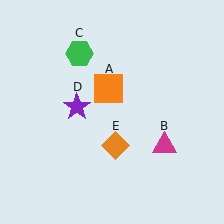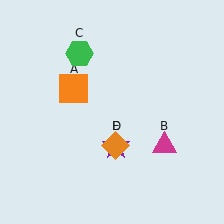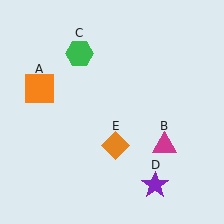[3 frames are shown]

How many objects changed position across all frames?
2 objects changed position: orange square (object A), purple star (object D).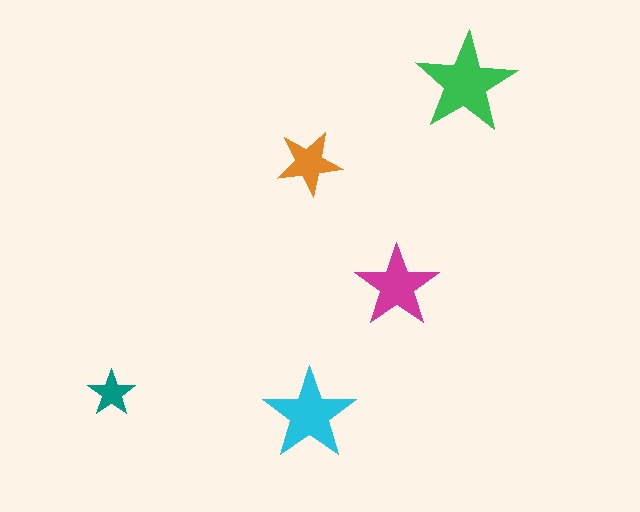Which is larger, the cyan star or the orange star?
The cyan one.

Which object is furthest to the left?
The teal star is leftmost.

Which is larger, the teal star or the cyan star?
The cyan one.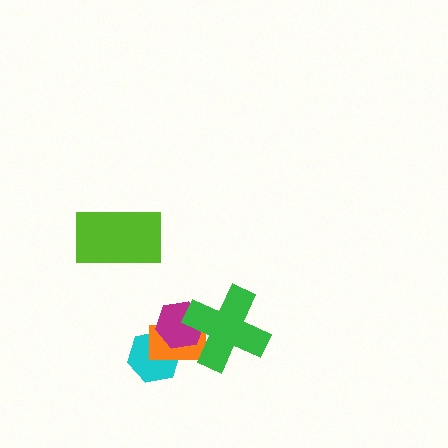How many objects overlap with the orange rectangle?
3 objects overlap with the orange rectangle.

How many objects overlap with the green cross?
2 objects overlap with the green cross.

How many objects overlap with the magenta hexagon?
3 objects overlap with the magenta hexagon.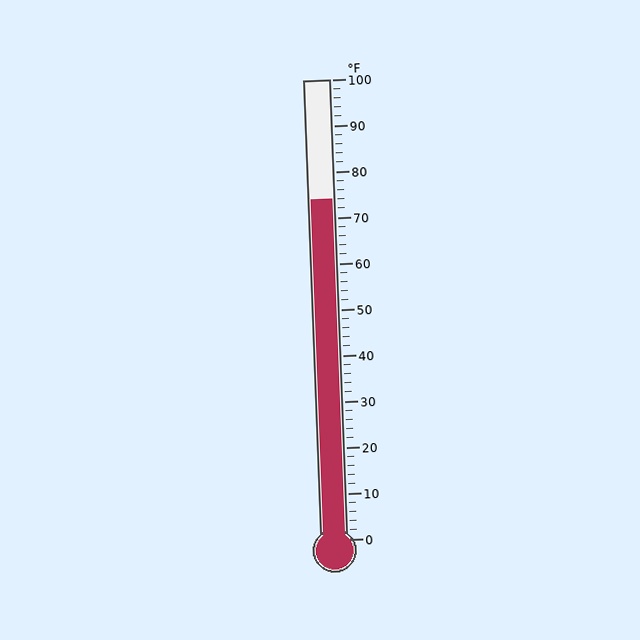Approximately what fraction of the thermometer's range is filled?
The thermometer is filled to approximately 75% of its range.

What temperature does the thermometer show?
The thermometer shows approximately 74°F.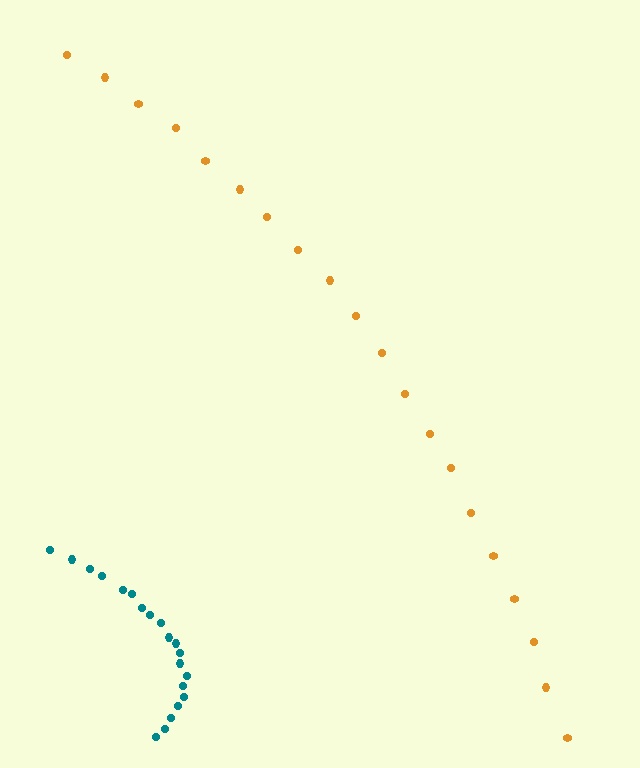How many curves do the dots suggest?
There are 2 distinct paths.